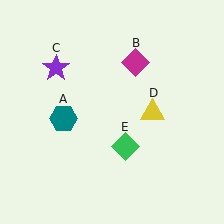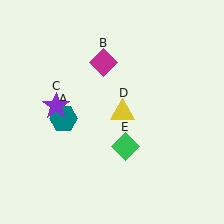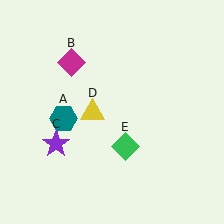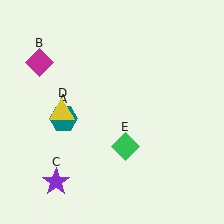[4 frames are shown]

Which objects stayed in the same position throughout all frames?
Teal hexagon (object A) and green diamond (object E) remained stationary.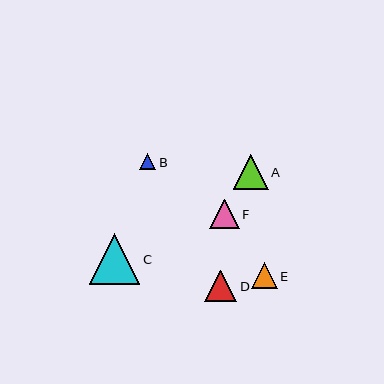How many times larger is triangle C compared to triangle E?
Triangle C is approximately 1.9 times the size of triangle E.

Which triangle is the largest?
Triangle C is the largest with a size of approximately 50 pixels.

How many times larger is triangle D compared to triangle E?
Triangle D is approximately 1.2 times the size of triangle E.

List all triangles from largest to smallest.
From largest to smallest: C, A, D, F, E, B.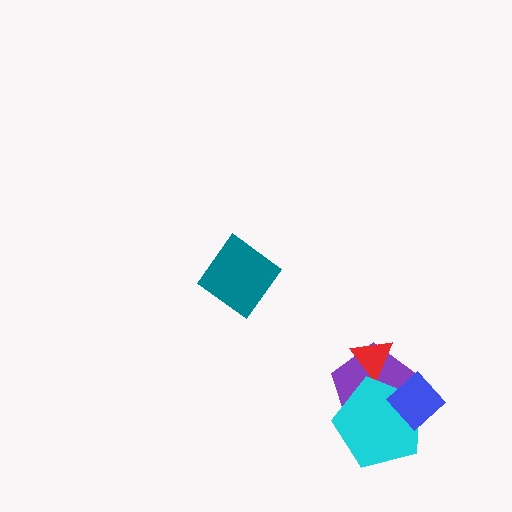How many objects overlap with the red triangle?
2 objects overlap with the red triangle.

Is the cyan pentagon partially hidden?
Yes, it is partially covered by another shape.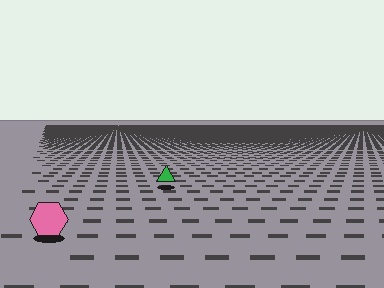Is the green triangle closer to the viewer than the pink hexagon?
No. The pink hexagon is closer — you can tell from the texture gradient: the ground texture is coarser near it.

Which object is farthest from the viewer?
The green triangle is farthest from the viewer. It appears smaller and the ground texture around it is denser.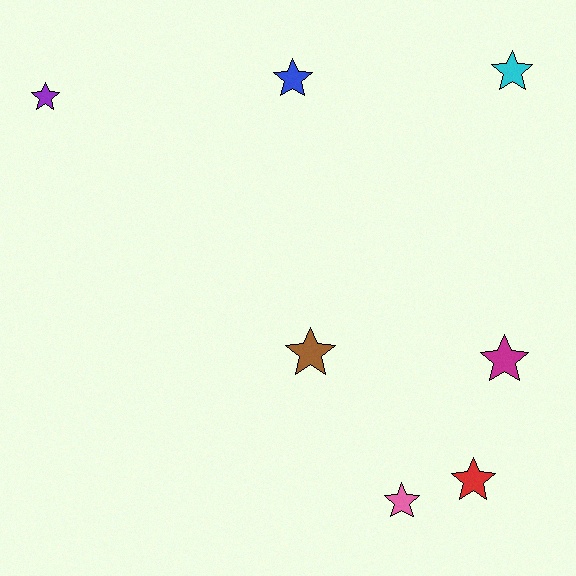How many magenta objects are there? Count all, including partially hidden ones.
There is 1 magenta object.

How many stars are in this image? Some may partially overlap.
There are 7 stars.